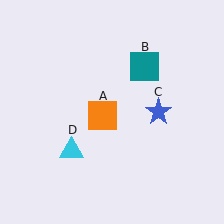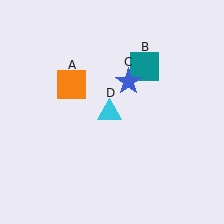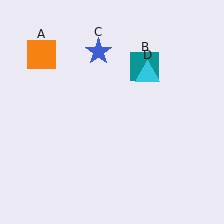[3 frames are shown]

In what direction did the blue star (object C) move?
The blue star (object C) moved up and to the left.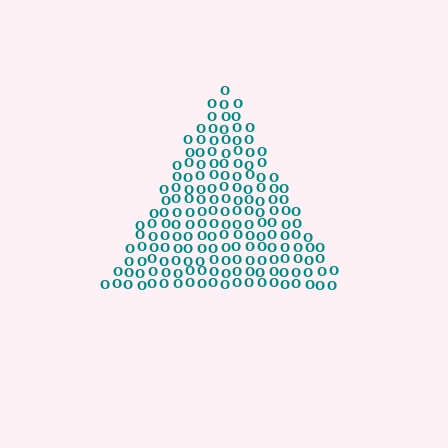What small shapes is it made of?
It is made of small letter O's.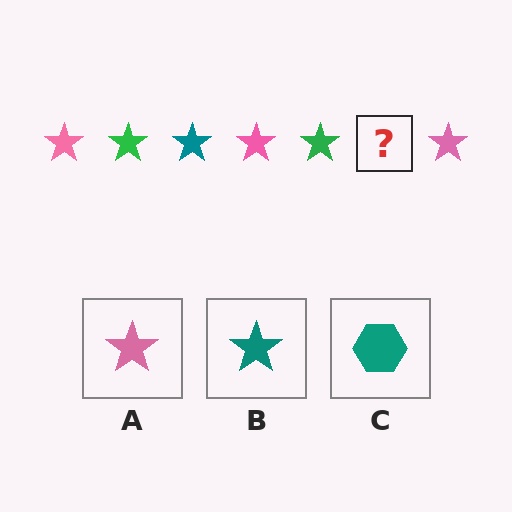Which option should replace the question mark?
Option B.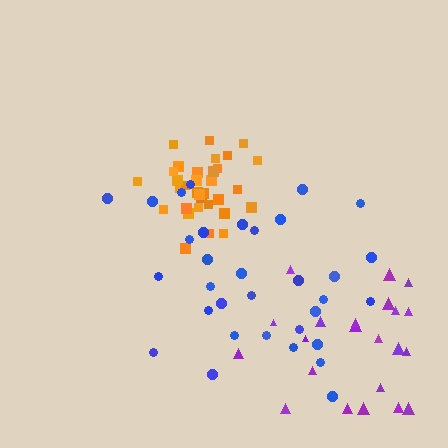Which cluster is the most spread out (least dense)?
Purple.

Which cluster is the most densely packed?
Orange.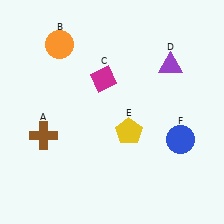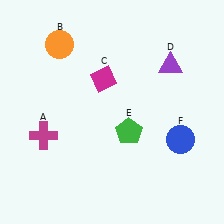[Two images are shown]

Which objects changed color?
A changed from brown to magenta. E changed from yellow to green.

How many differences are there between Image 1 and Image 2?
There are 2 differences between the two images.